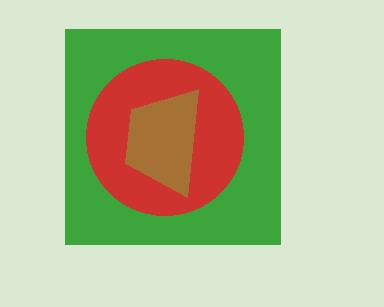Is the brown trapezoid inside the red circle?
Yes.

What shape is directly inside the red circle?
The brown trapezoid.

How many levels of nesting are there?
3.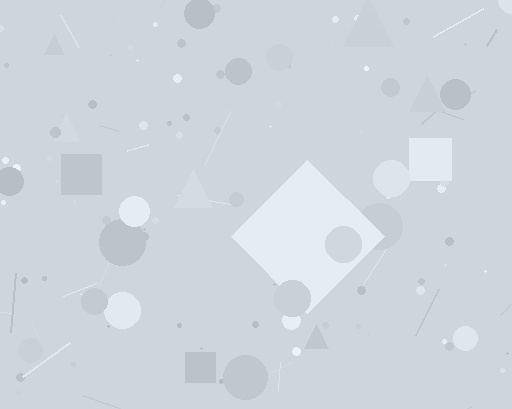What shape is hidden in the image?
A diamond is hidden in the image.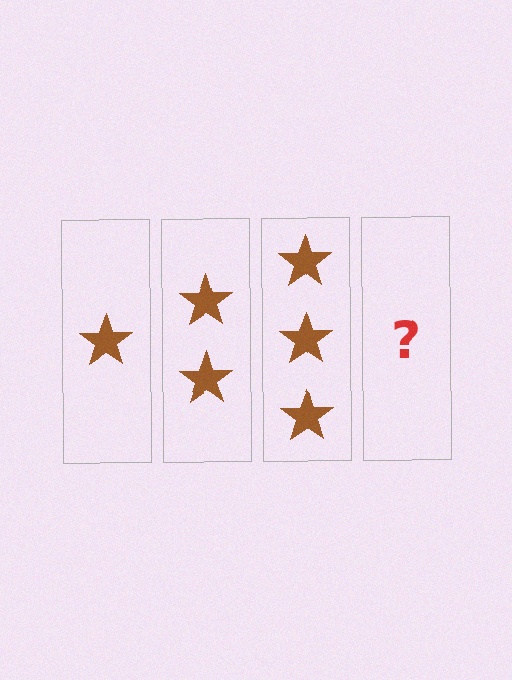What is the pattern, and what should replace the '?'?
The pattern is that each step adds one more star. The '?' should be 4 stars.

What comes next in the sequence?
The next element should be 4 stars.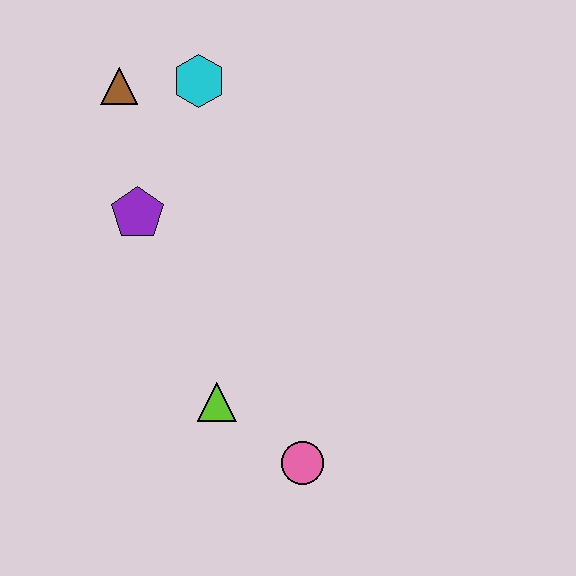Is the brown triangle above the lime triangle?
Yes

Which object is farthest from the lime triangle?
The brown triangle is farthest from the lime triangle.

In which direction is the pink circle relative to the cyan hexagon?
The pink circle is below the cyan hexagon.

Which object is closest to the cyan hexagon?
The brown triangle is closest to the cyan hexagon.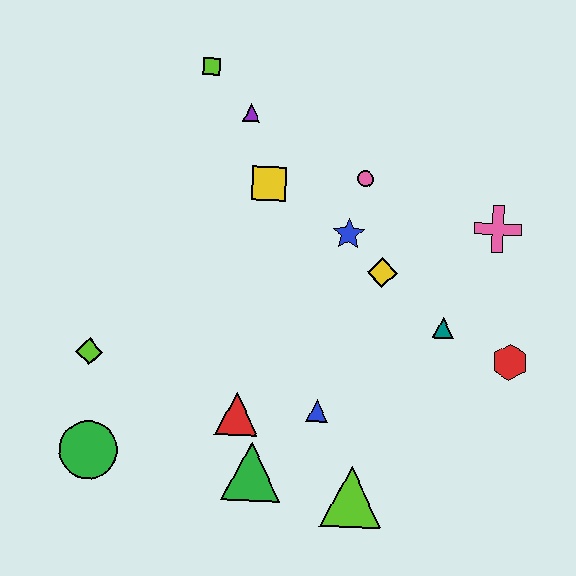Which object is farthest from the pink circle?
The green circle is farthest from the pink circle.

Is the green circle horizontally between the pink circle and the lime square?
No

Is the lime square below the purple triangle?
No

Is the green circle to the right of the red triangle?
No